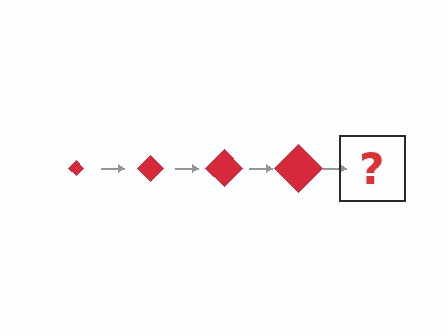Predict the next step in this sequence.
The next step is a red diamond, larger than the previous one.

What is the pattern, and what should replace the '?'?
The pattern is that the diamond gets progressively larger each step. The '?' should be a red diamond, larger than the previous one.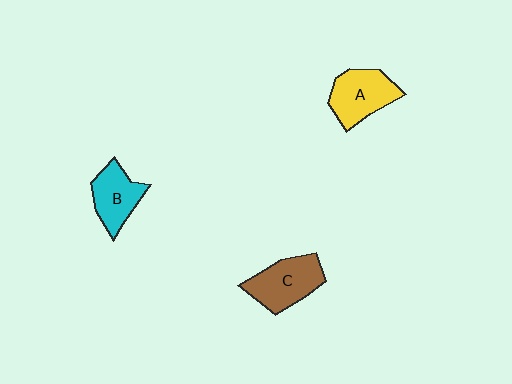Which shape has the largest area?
Shape C (brown).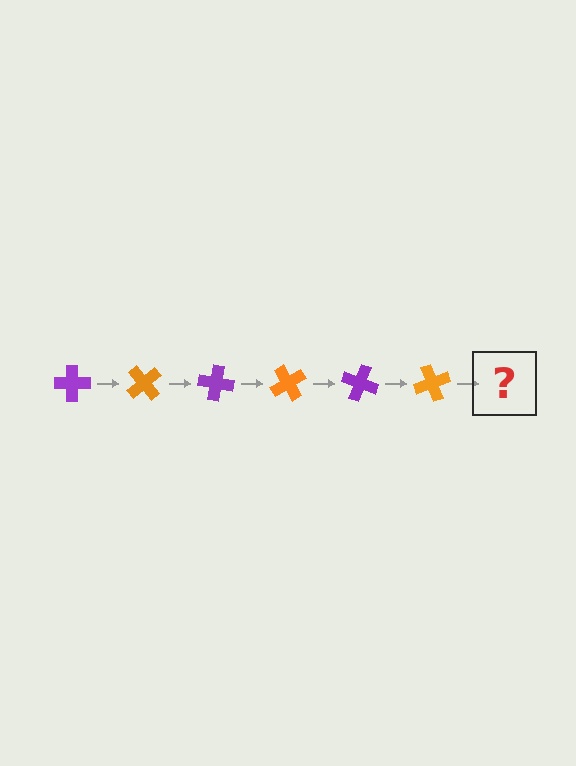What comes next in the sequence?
The next element should be a purple cross, rotated 300 degrees from the start.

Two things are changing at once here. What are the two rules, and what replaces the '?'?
The two rules are that it rotates 50 degrees each step and the color cycles through purple and orange. The '?' should be a purple cross, rotated 300 degrees from the start.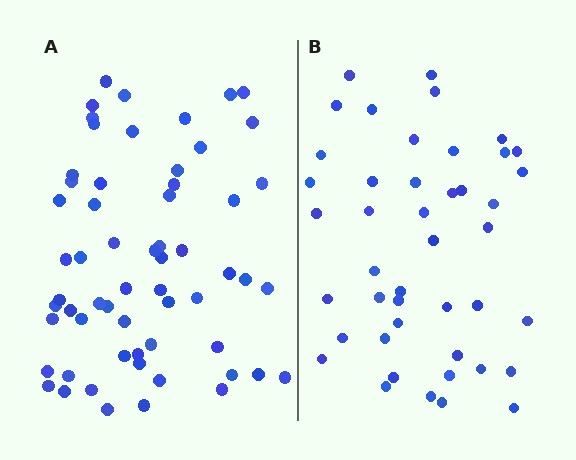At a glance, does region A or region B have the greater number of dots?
Region A (the left region) has more dots.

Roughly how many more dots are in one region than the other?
Region A has approximately 15 more dots than region B.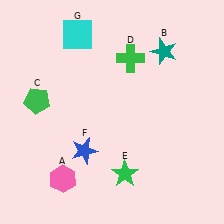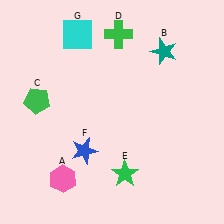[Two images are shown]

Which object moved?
The green cross (D) moved up.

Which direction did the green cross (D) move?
The green cross (D) moved up.